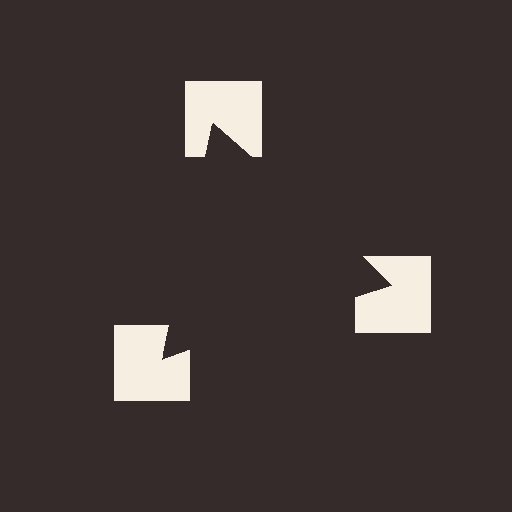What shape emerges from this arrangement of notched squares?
An illusory triangle — its edges are inferred from the aligned wedge cuts in the notched squares, not physically drawn.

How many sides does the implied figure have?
3 sides.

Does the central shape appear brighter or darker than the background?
It typically appears slightly darker than the background, even though no actual brightness change is drawn.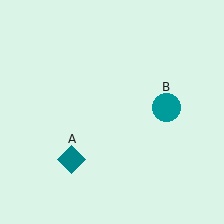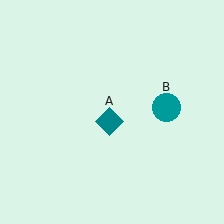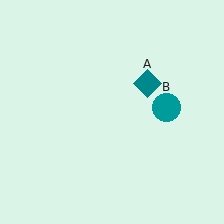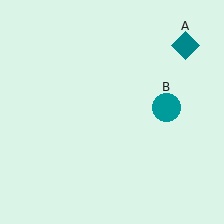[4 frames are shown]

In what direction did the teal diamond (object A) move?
The teal diamond (object A) moved up and to the right.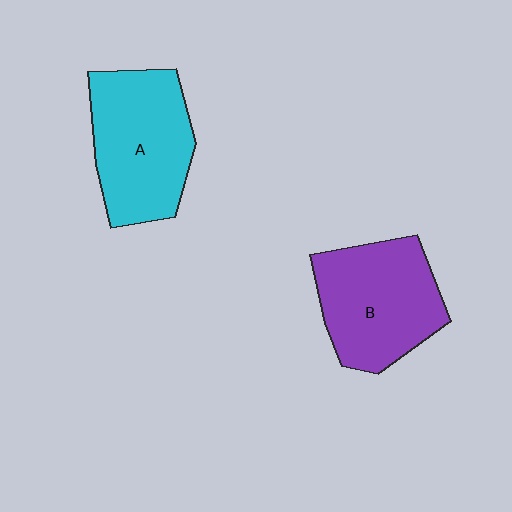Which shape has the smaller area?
Shape B (purple).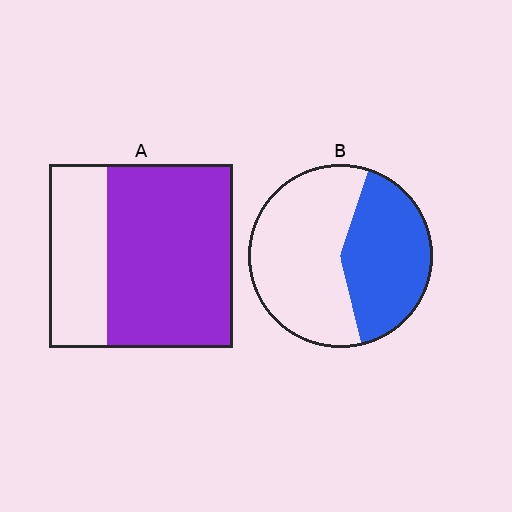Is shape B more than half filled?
No.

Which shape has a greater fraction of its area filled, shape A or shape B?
Shape A.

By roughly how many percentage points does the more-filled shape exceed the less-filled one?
By roughly 25 percentage points (A over B).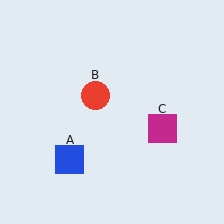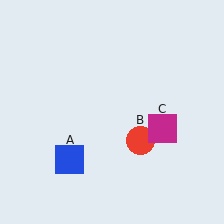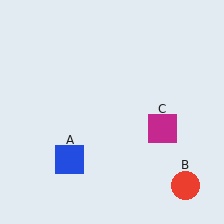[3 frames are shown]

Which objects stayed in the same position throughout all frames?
Blue square (object A) and magenta square (object C) remained stationary.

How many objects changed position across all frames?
1 object changed position: red circle (object B).